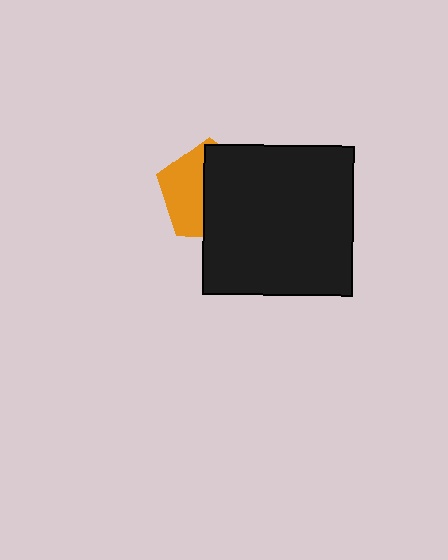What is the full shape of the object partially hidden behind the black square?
The partially hidden object is an orange pentagon.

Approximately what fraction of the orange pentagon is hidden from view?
Roughly 57% of the orange pentagon is hidden behind the black square.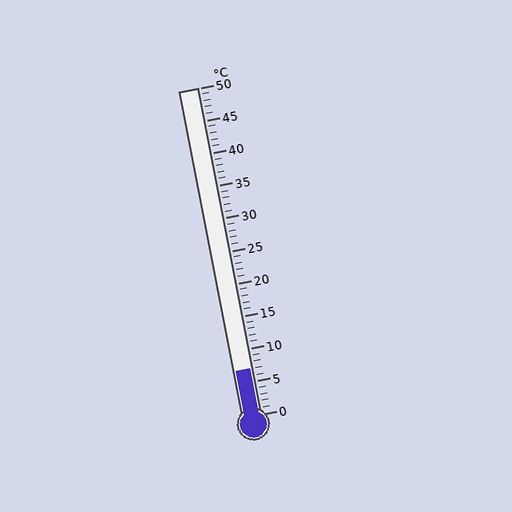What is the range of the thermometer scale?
The thermometer scale ranges from 0°C to 50°C.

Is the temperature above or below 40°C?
The temperature is below 40°C.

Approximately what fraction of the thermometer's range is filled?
The thermometer is filled to approximately 15% of its range.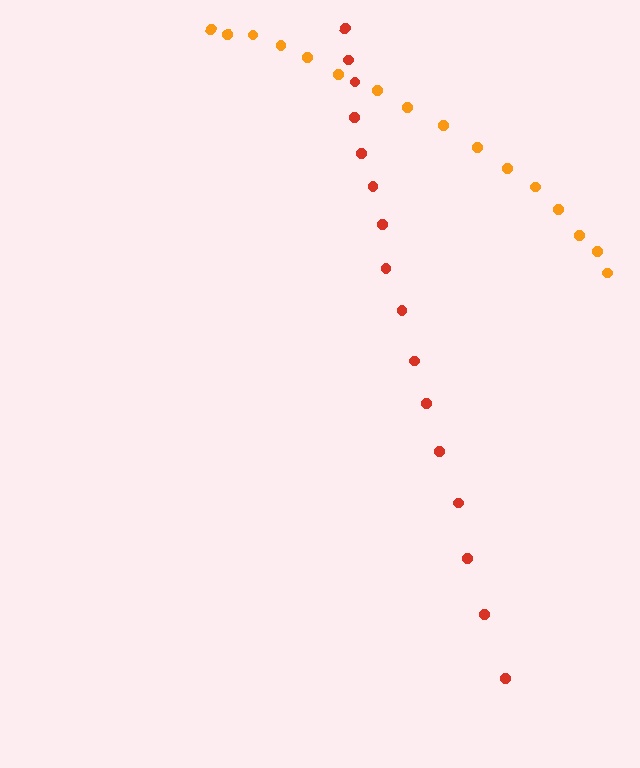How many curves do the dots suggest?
There are 2 distinct paths.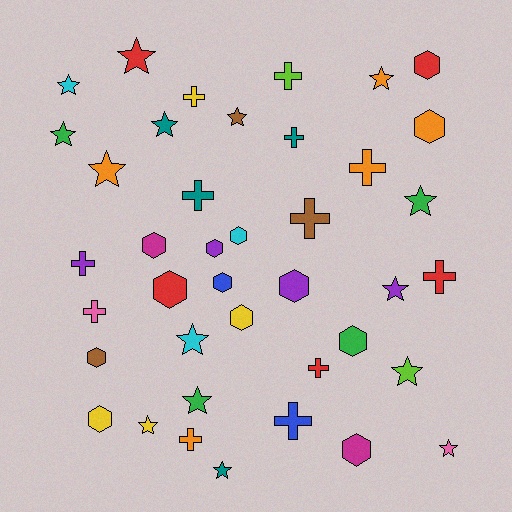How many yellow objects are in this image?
There are 4 yellow objects.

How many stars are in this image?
There are 15 stars.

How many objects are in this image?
There are 40 objects.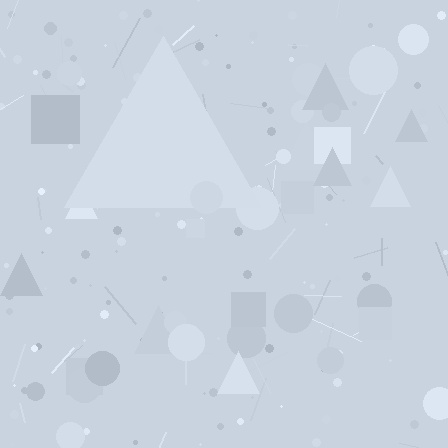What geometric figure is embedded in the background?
A triangle is embedded in the background.